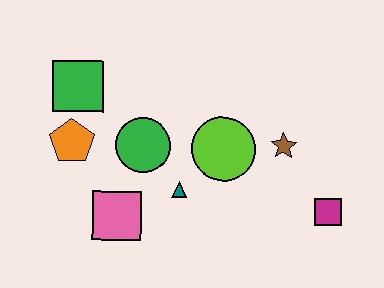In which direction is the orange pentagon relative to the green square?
The orange pentagon is below the green square.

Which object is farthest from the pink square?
The magenta square is farthest from the pink square.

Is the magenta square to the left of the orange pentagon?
No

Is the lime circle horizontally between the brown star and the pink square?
Yes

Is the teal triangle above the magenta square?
Yes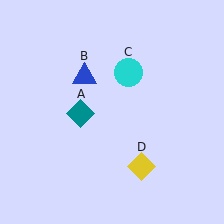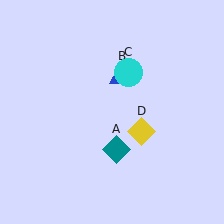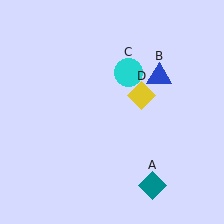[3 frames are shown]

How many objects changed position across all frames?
3 objects changed position: teal diamond (object A), blue triangle (object B), yellow diamond (object D).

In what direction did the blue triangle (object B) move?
The blue triangle (object B) moved right.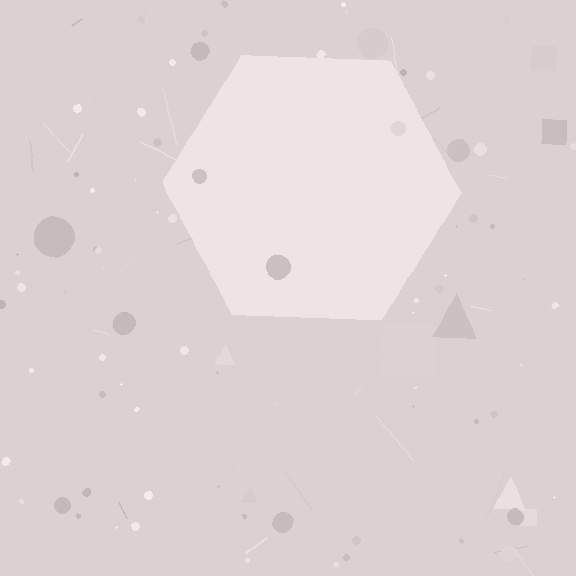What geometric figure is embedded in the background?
A hexagon is embedded in the background.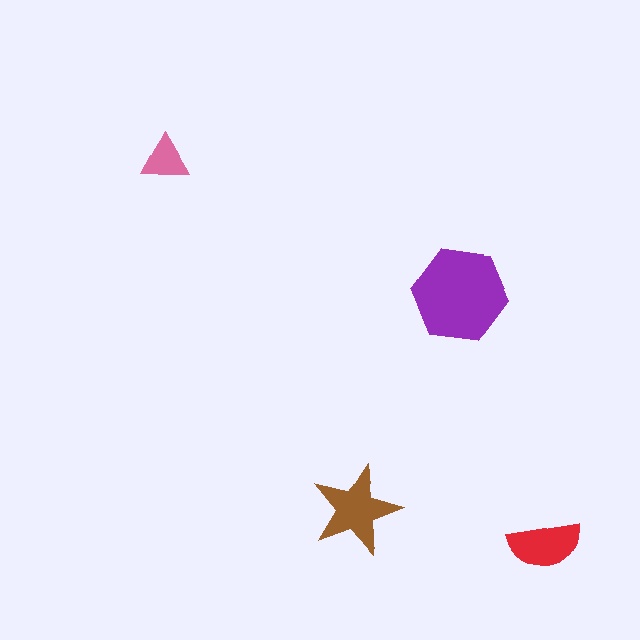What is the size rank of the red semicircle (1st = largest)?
3rd.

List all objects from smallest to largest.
The pink triangle, the red semicircle, the brown star, the purple hexagon.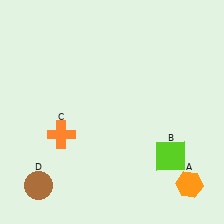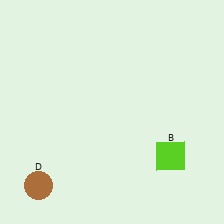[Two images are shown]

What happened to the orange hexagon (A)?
The orange hexagon (A) was removed in Image 2. It was in the bottom-right area of Image 1.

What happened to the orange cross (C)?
The orange cross (C) was removed in Image 2. It was in the bottom-left area of Image 1.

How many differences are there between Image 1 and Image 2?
There are 2 differences between the two images.